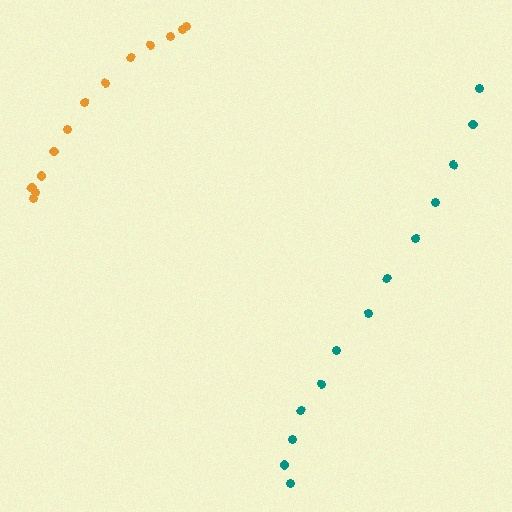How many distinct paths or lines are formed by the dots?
There are 2 distinct paths.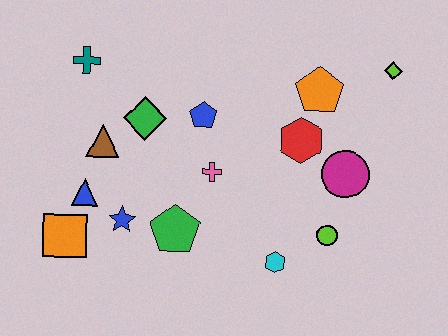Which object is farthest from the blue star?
The lime diamond is farthest from the blue star.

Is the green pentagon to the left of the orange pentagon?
Yes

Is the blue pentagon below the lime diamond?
Yes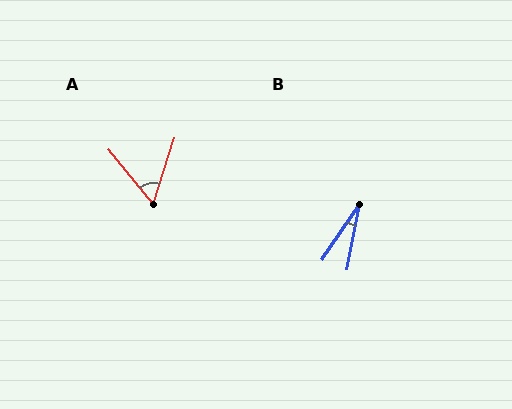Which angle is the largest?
A, at approximately 57 degrees.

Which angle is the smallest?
B, at approximately 24 degrees.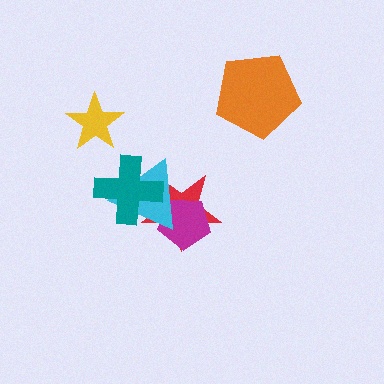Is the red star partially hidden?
Yes, it is partially covered by another shape.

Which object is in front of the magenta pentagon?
The cyan triangle is in front of the magenta pentagon.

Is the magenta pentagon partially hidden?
Yes, it is partially covered by another shape.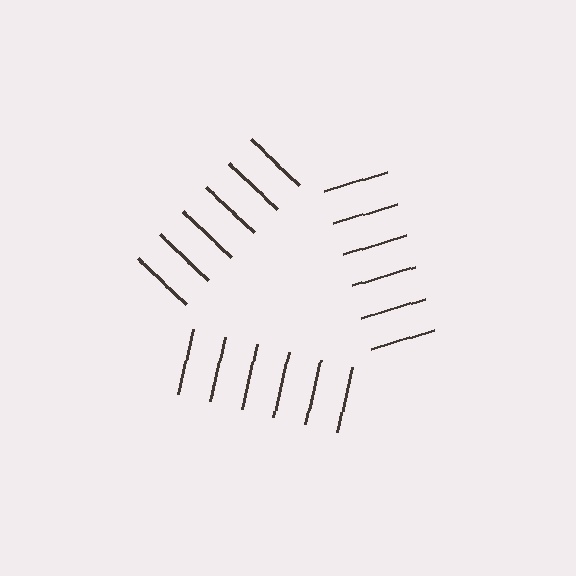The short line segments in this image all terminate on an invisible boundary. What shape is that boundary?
An illusory triangle — the line segments terminate on its edges but no continuous stroke is drawn.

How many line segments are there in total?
18 — 6 along each of the 3 edges.